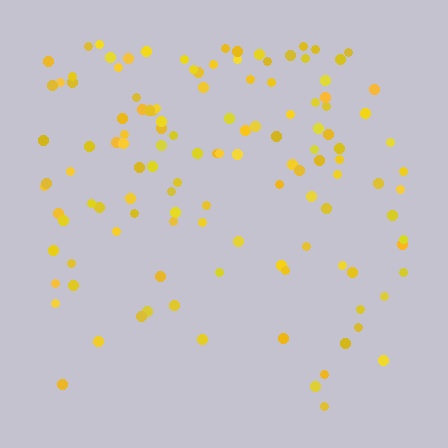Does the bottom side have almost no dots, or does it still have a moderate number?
Still a moderate number, just noticeably fewer than the top.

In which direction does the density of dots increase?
From bottom to top, with the top side densest.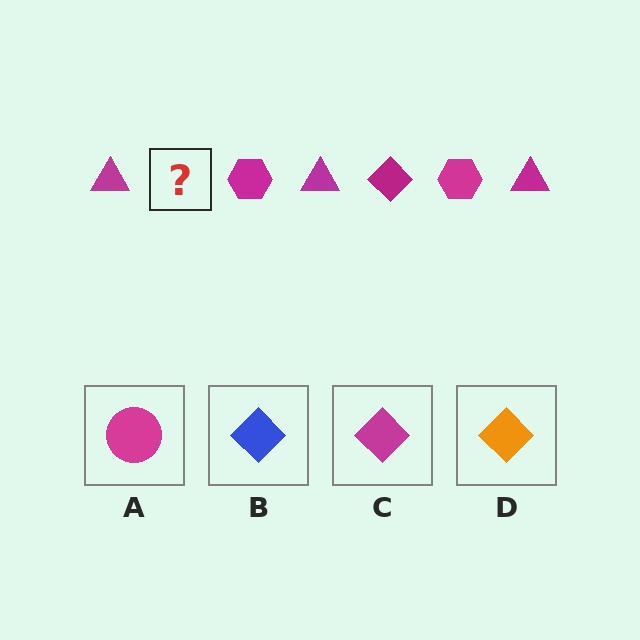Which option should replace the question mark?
Option C.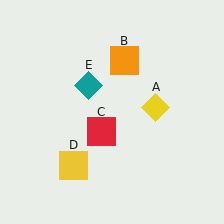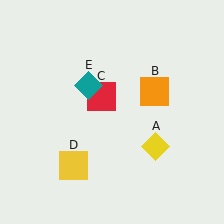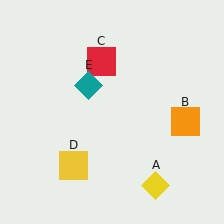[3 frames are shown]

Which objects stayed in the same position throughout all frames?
Yellow square (object D) and teal diamond (object E) remained stationary.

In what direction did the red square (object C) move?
The red square (object C) moved up.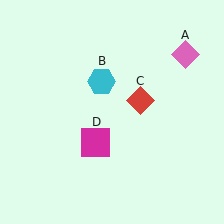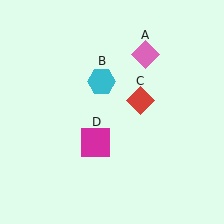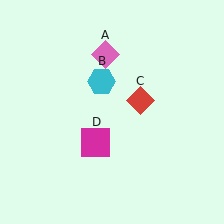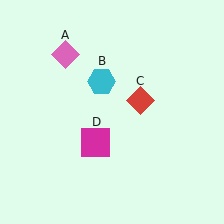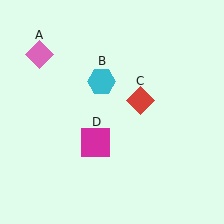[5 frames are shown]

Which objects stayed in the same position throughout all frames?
Cyan hexagon (object B) and red diamond (object C) and magenta square (object D) remained stationary.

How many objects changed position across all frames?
1 object changed position: pink diamond (object A).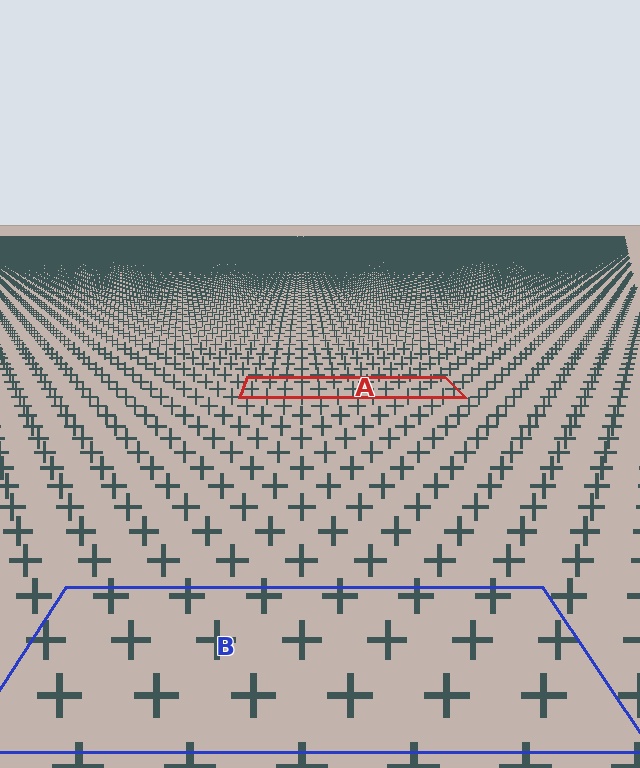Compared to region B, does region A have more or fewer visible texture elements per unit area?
Region A has more texture elements per unit area — they are packed more densely because it is farther away.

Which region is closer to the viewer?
Region B is closer. The texture elements there are larger and more spread out.